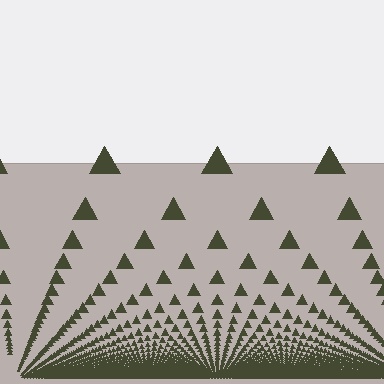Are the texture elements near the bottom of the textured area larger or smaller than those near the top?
Smaller. The gradient is inverted — elements near the bottom are smaller and denser.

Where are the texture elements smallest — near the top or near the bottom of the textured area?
Near the bottom.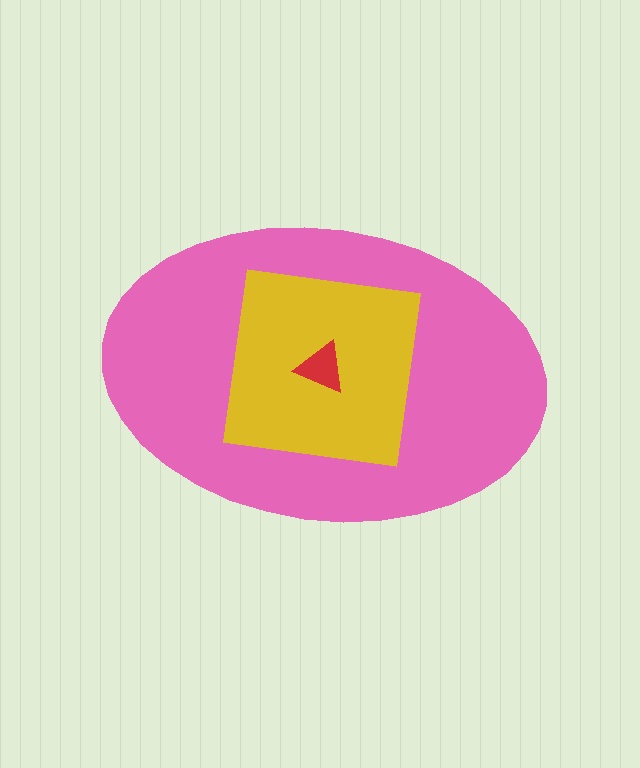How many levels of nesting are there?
3.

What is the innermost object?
The red triangle.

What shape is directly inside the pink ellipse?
The yellow square.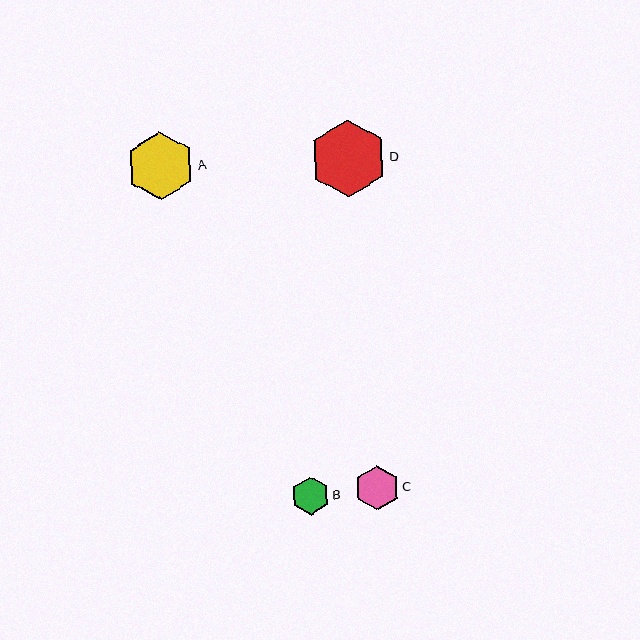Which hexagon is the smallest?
Hexagon B is the smallest with a size of approximately 38 pixels.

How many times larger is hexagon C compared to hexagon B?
Hexagon C is approximately 1.2 times the size of hexagon B.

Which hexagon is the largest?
Hexagon D is the largest with a size of approximately 77 pixels.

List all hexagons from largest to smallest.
From largest to smallest: D, A, C, B.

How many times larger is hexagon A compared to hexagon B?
Hexagon A is approximately 1.8 times the size of hexagon B.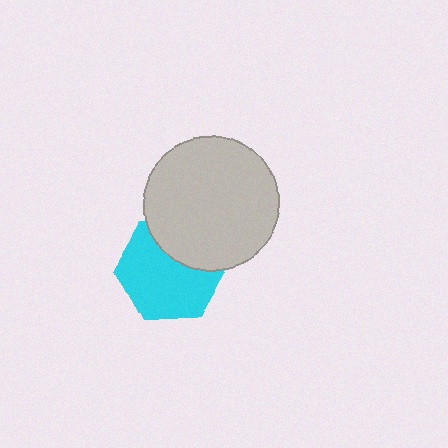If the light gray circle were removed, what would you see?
You would see the complete cyan hexagon.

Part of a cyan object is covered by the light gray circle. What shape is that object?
It is a hexagon.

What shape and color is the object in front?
The object in front is a light gray circle.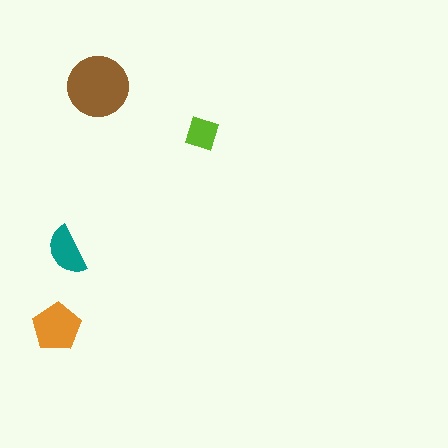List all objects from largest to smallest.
The brown circle, the orange pentagon, the teal semicircle, the lime diamond.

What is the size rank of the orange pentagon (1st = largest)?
2nd.